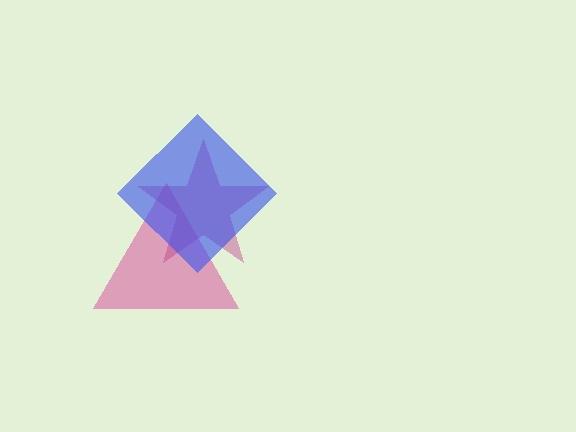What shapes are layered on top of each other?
The layered shapes are: a pink triangle, a magenta star, a blue diamond.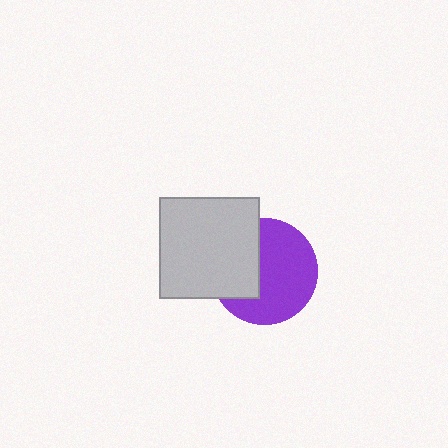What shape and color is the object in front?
The object in front is a light gray square.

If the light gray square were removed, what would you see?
You would see the complete purple circle.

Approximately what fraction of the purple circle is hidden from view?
Roughly 36% of the purple circle is hidden behind the light gray square.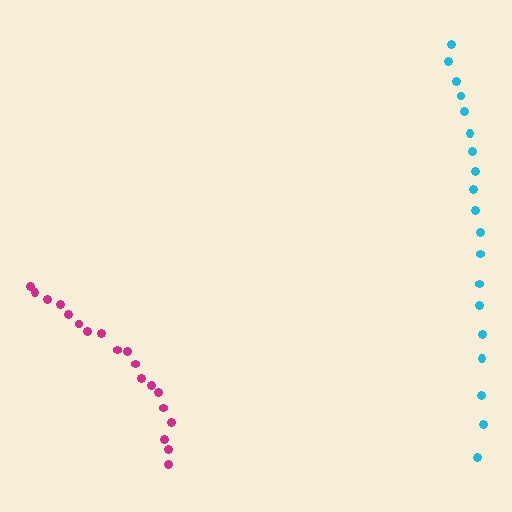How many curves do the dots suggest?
There are 2 distinct paths.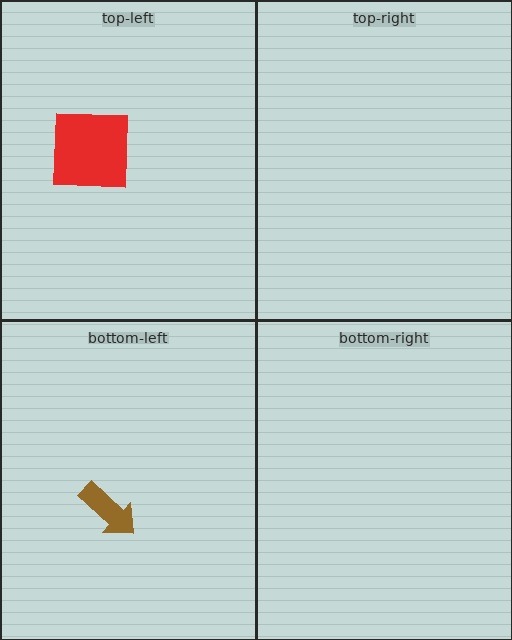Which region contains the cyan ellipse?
The top-left region.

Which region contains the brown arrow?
The bottom-left region.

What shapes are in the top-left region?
The cyan ellipse, the red square.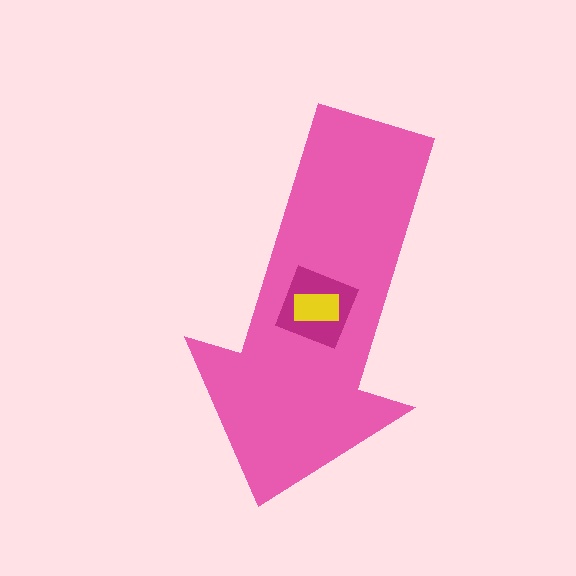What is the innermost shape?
The yellow rectangle.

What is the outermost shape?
The pink arrow.